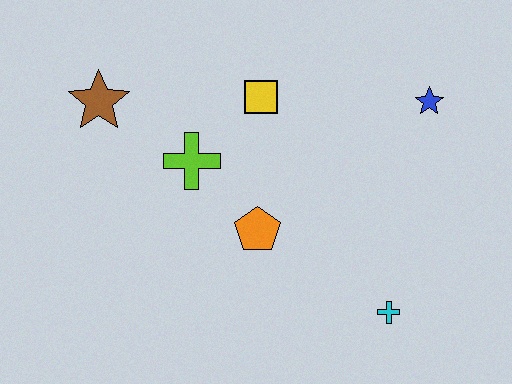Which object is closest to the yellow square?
The lime cross is closest to the yellow square.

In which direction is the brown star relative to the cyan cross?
The brown star is to the left of the cyan cross.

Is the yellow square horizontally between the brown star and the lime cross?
No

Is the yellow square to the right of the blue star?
No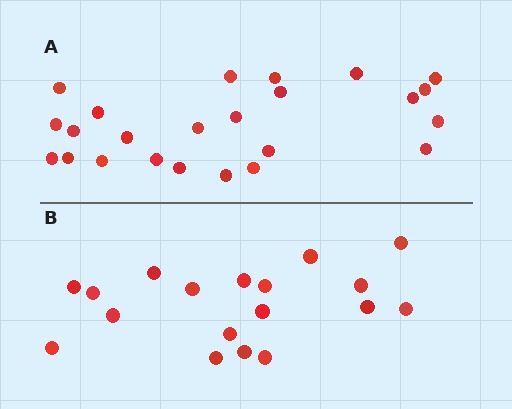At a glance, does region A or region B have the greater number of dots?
Region A (the top region) has more dots.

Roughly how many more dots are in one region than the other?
Region A has about 6 more dots than region B.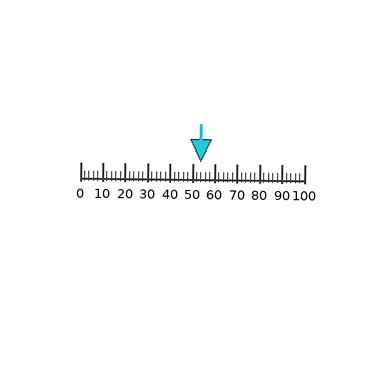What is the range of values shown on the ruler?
The ruler shows values from 0 to 100.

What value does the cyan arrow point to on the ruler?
The cyan arrow points to approximately 54.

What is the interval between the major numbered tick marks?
The major tick marks are spaced 10 units apart.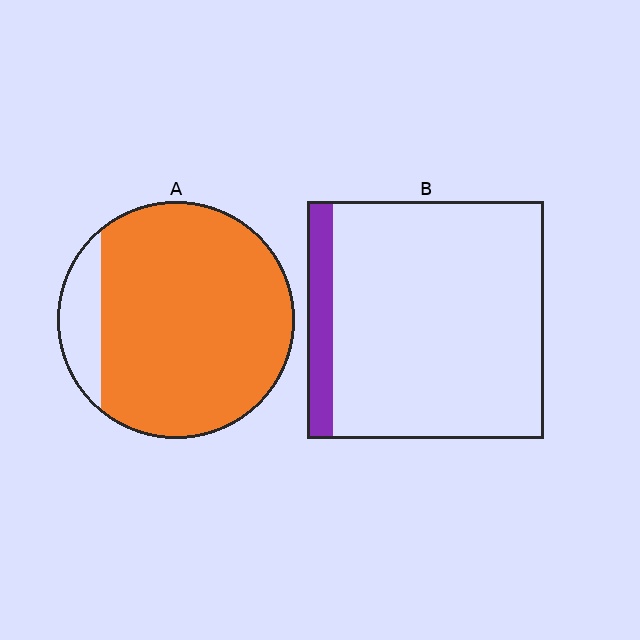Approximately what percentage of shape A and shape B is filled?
A is approximately 85% and B is approximately 10%.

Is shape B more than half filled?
No.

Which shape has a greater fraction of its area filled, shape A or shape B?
Shape A.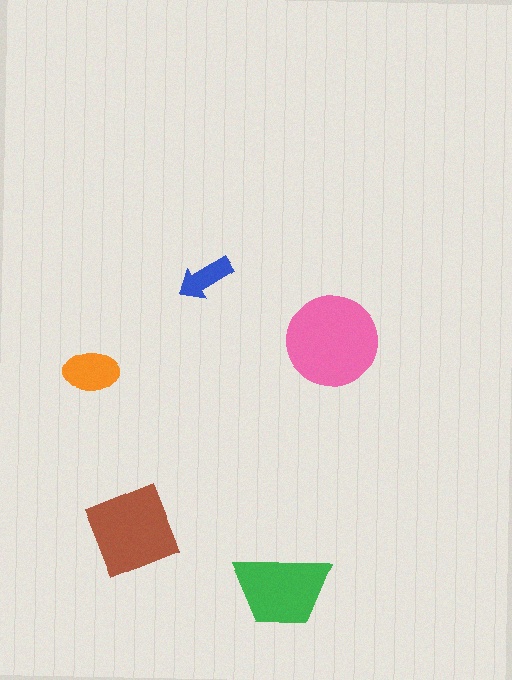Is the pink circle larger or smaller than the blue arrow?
Larger.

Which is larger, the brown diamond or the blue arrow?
The brown diamond.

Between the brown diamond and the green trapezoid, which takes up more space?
The brown diamond.